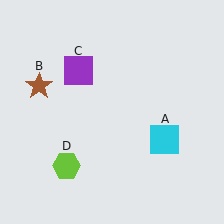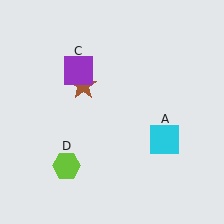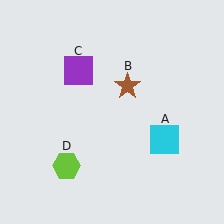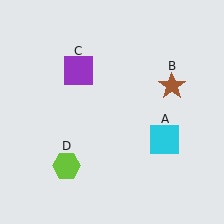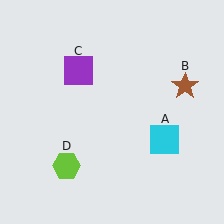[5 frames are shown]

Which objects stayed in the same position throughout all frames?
Cyan square (object A) and purple square (object C) and lime hexagon (object D) remained stationary.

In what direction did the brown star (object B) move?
The brown star (object B) moved right.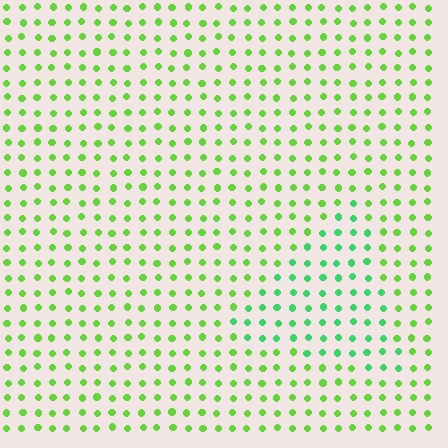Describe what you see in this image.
The image is filled with small lime elements in a uniform arrangement. A triangle-shaped region is visible where the elements are tinted to a slightly different hue, forming a subtle color boundary.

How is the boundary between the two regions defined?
The boundary is defined purely by a slight shift in hue (about 34 degrees). Spacing, size, and orientation are identical on both sides.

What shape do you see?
I see a triangle.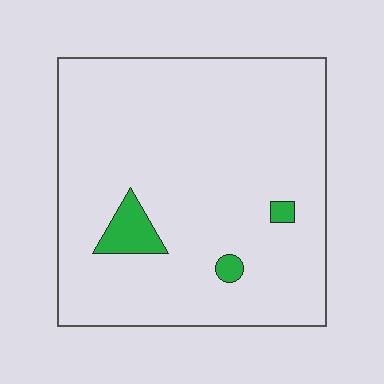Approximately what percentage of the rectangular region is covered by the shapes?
Approximately 5%.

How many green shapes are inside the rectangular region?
3.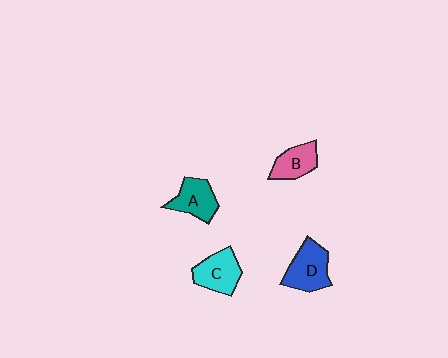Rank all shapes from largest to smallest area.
From largest to smallest: D (blue), C (cyan), A (teal), B (pink).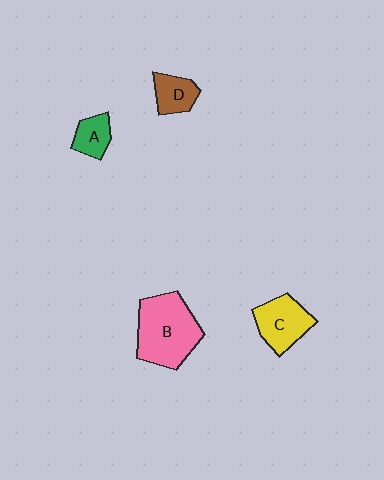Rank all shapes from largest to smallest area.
From largest to smallest: B (pink), C (yellow), D (brown), A (green).